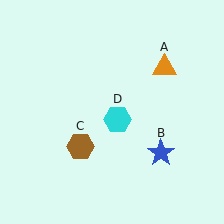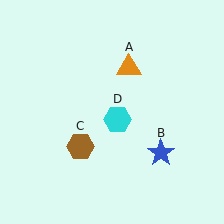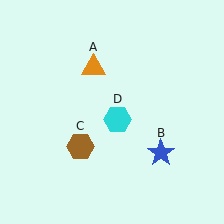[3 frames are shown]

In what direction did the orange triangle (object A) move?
The orange triangle (object A) moved left.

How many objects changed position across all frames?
1 object changed position: orange triangle (object A).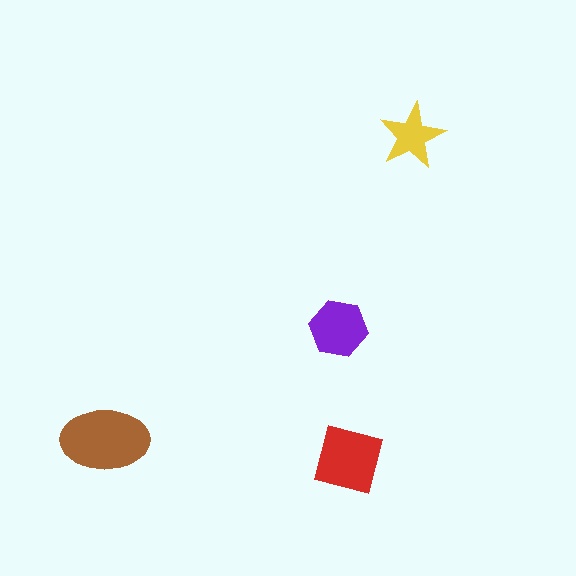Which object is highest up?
The yellow star is topmost.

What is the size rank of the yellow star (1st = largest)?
4th.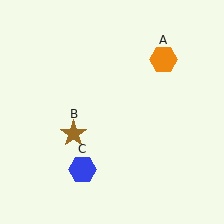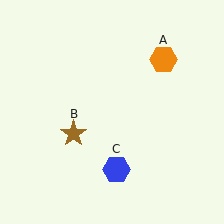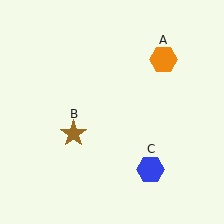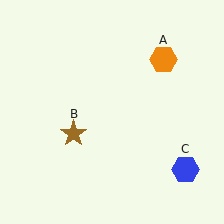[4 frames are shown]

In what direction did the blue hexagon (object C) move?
The blue hexagon (object C) moved right.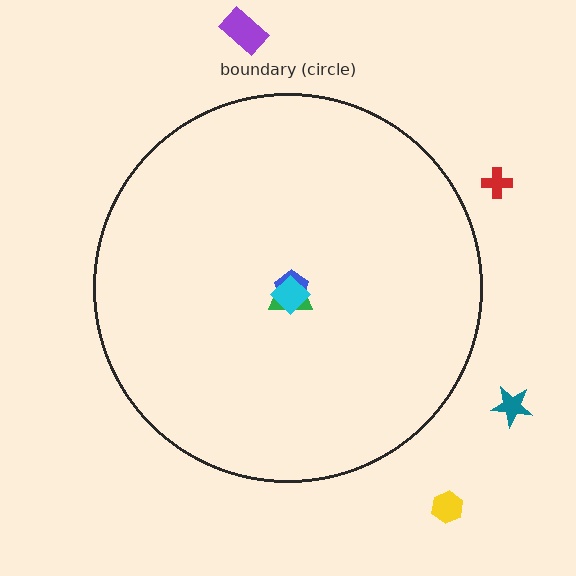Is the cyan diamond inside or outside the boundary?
Inside.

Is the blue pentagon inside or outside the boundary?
Inside.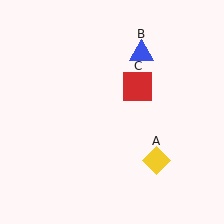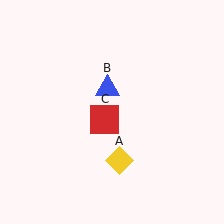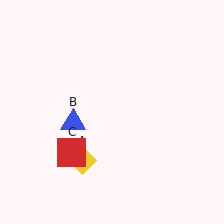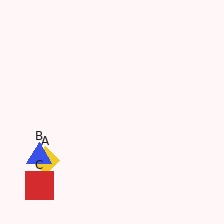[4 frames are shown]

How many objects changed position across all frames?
3 objects changed position: yellow diamond (object A), blue triangle (object B), red square (object C).